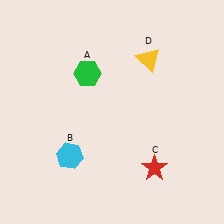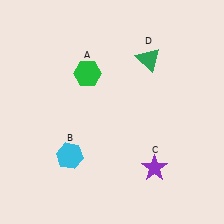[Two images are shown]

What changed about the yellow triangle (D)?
In Image 1, D is yellow. In Image 2, it changed to green.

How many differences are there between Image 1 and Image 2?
There are 2 differences between the two images.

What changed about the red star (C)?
In Image 1, C is red. In Image 2, it changed to purple.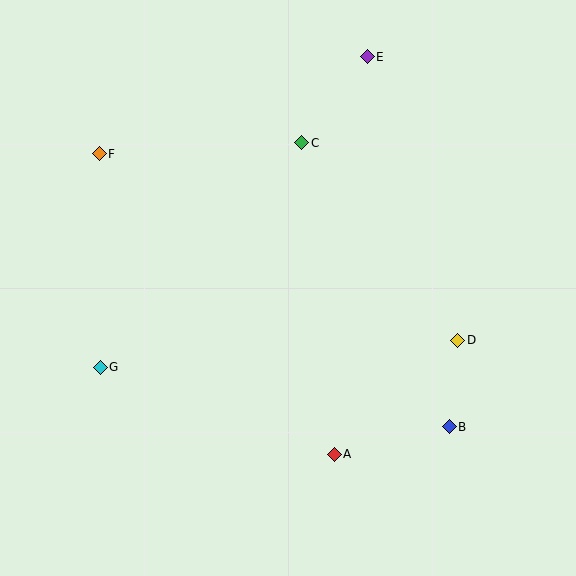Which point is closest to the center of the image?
Point C at (302, 143) is closest to the center.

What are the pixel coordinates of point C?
Point C is at (302, 143).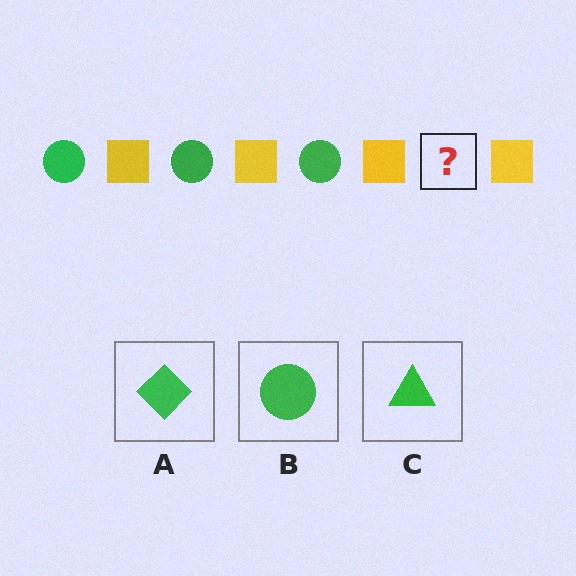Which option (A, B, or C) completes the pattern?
B.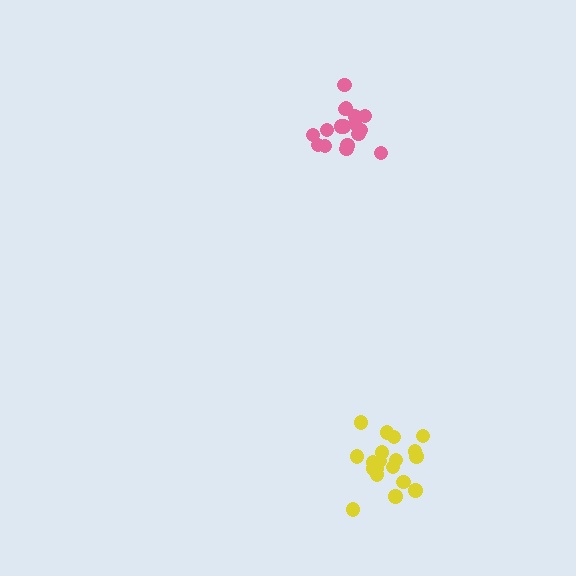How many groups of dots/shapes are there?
There are 2 groups.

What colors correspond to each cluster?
The clusters are colored: pink, yellow.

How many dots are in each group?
Group 1: 18 dots, Group 2: 20 dots (38 total).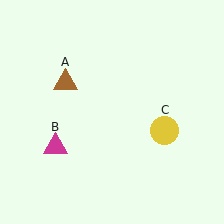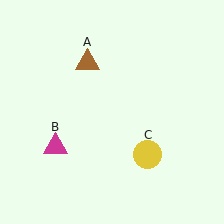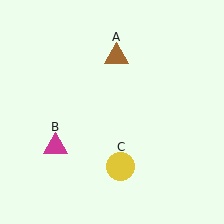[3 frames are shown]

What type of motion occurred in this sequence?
The brown triangle (object A), yellow circle (object C) rotated clockwise around the center of the scene.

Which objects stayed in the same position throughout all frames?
Magenta triangle (object B) remained stationary.